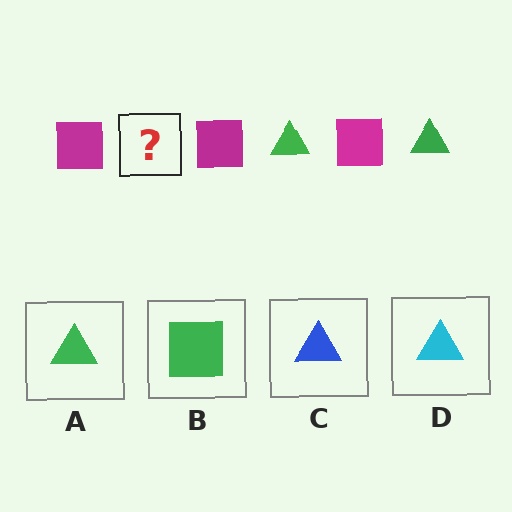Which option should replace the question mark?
Option A.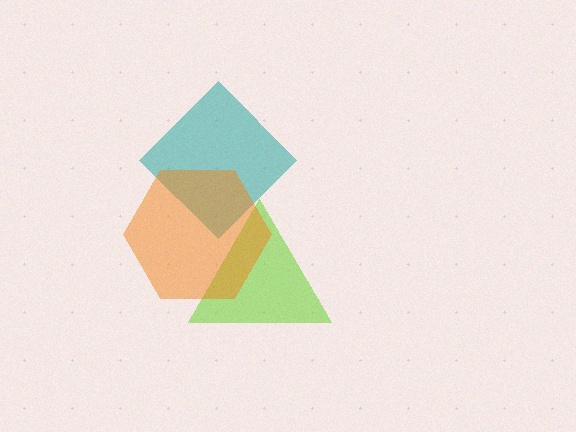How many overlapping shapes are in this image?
There are 3 overlapping shapes in the image.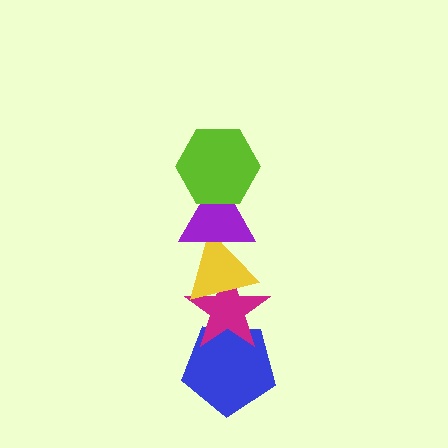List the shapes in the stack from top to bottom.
From top to bottom: the lime hexagon, the purple triangle, the yellow triangle, the magenta star, the blue pentagon.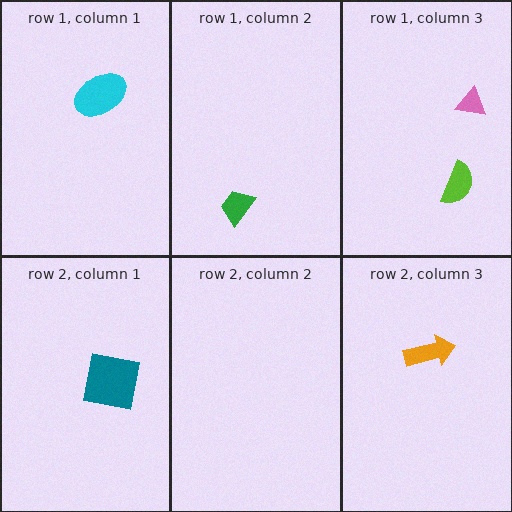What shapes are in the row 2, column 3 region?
The orange arrow.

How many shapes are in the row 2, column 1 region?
1.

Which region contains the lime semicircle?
The row 1, column 3 region.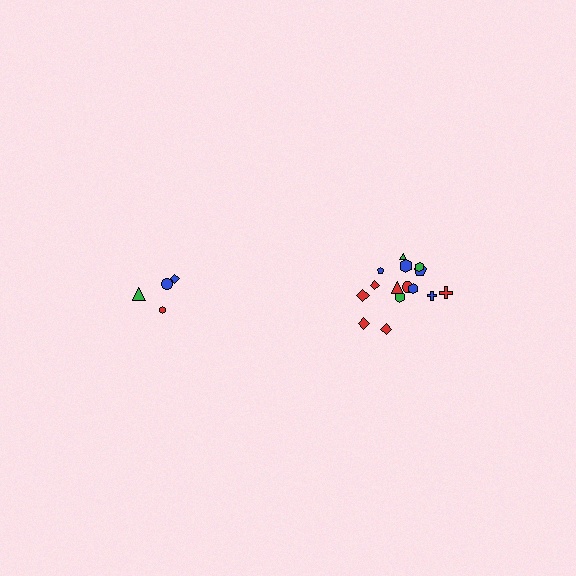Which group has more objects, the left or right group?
The right group.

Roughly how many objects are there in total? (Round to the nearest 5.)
Roughly 20 objects in total.